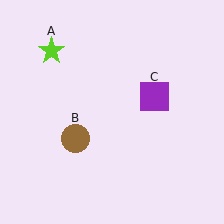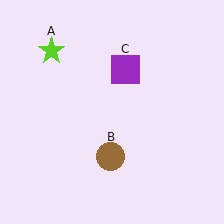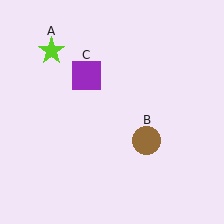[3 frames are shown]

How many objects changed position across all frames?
2 objects changed position: brown circle (object B), purple square (object C).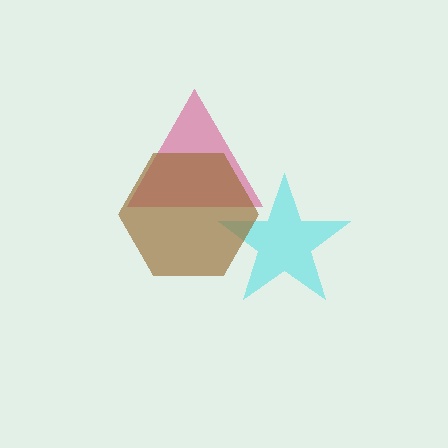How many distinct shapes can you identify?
There are 3 distinct shapes: a pink triangle, a cyan star, a brown hexagon.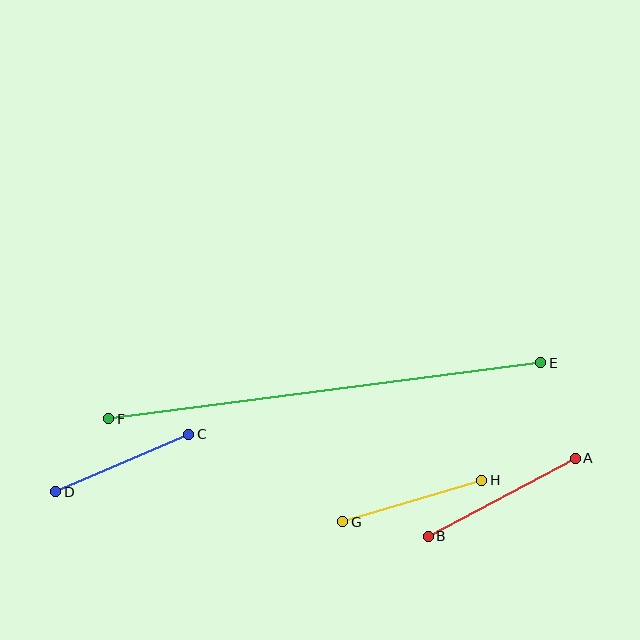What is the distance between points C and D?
The distance is approximately 145 pixels.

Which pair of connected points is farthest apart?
Points E and F are farthest apart.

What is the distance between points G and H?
The distance is approximately 145 pixels.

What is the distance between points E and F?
The distance is approximately 436 pixels.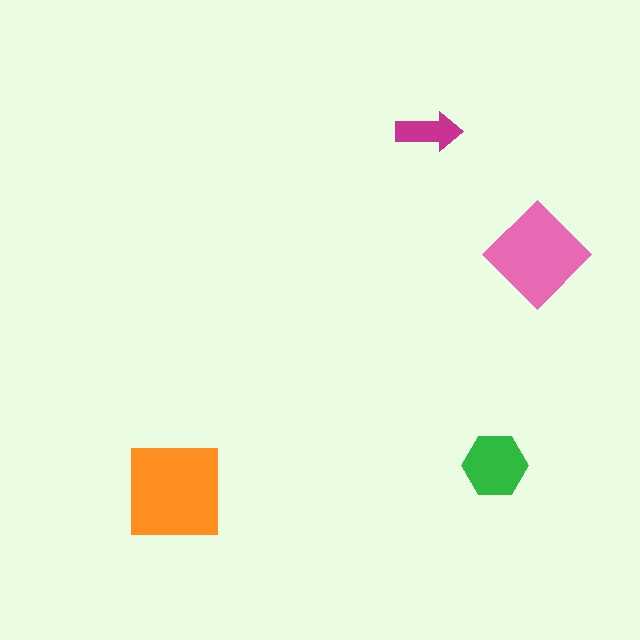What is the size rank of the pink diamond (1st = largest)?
2nd.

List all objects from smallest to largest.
The magenta arrow, the green hexagon, the pink diamond, the orange square.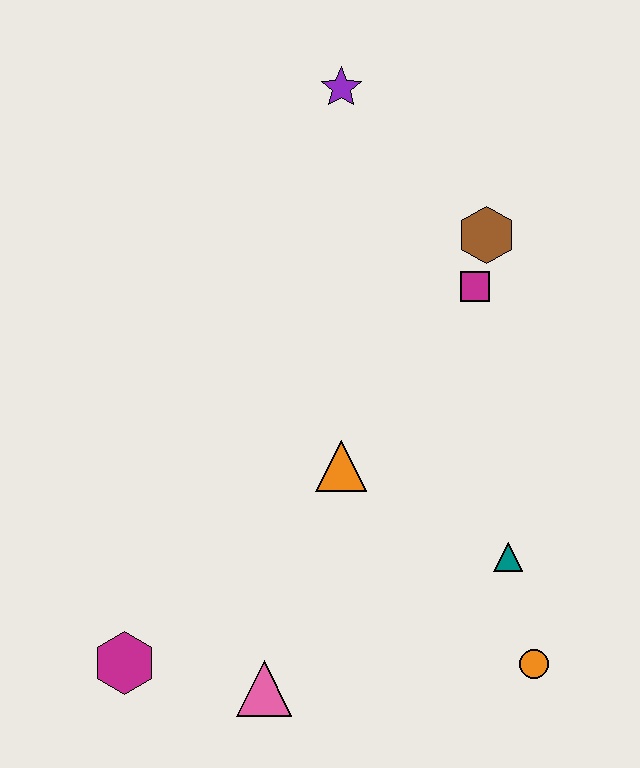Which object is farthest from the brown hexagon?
The magenta hexagon is farthest from the brown hexagon.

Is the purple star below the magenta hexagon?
No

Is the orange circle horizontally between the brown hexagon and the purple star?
No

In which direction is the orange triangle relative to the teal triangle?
The orange triangle is to the left of the teal triangle.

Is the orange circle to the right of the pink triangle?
Yes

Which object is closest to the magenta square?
The brown hexagon is closest to the magenta square.